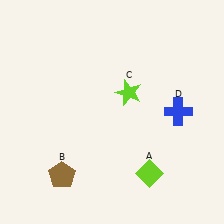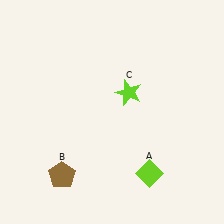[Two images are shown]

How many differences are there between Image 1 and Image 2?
There is 1 difference between the two images.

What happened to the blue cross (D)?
The blue cross (D) was removed in Image 2. It was in the top-right area of Image 1.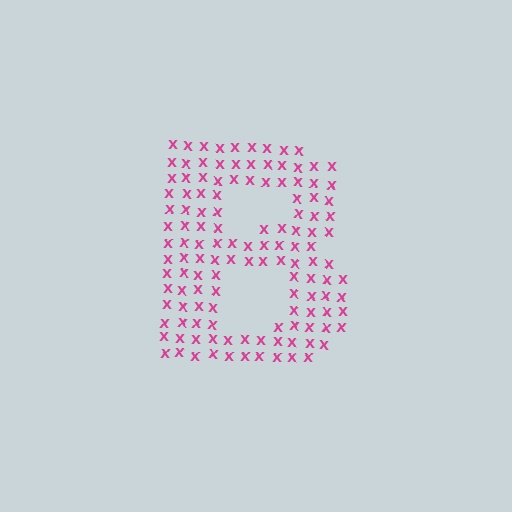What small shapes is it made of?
It is made of small letter X's.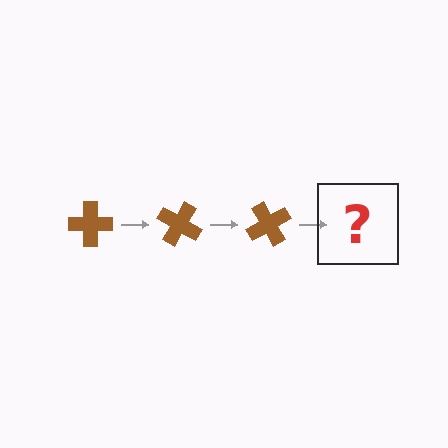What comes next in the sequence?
The next element should be a brown cross rotated 90 degrees.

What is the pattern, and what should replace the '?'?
The pattern is that the cross rotates 30 degrees each step. The '?' should be a brown cross rotated 90 degrees.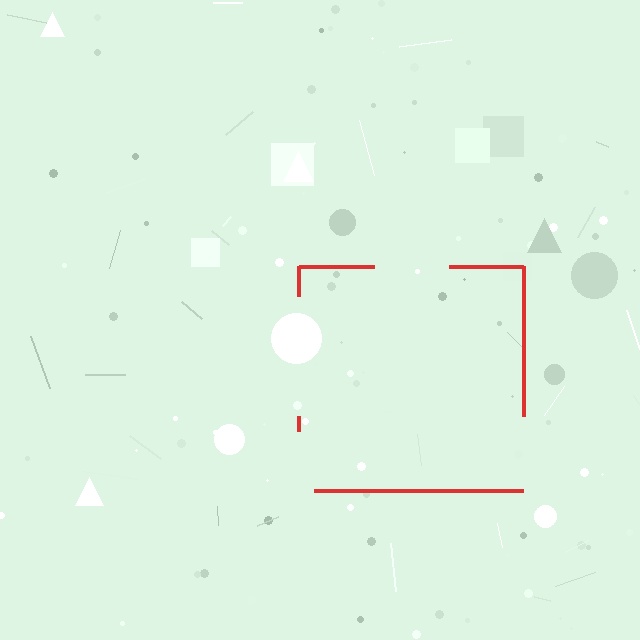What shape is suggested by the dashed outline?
The dashed outline suggests a square.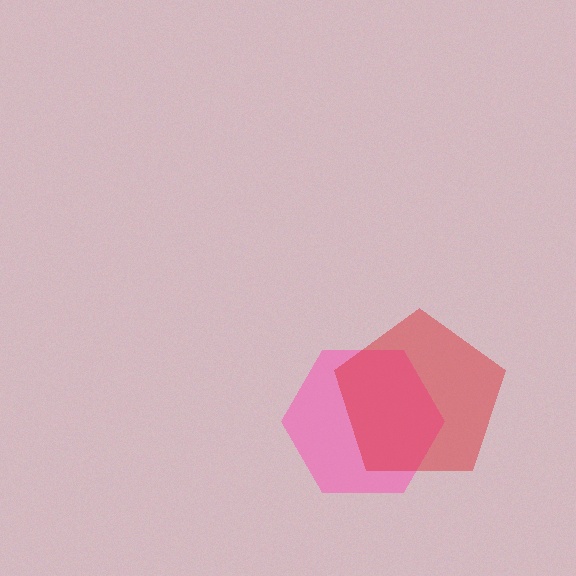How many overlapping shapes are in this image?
There are 2 overlapping shapes in the image.